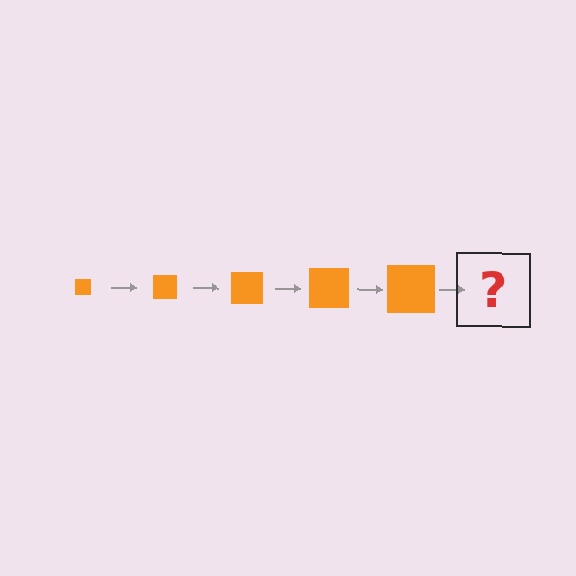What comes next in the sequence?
The next element should be an orange square, larger than the previous one.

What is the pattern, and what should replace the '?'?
The pattern is that the square gets progressively larger each step. The '?' should be an orange square, larger than the previous one.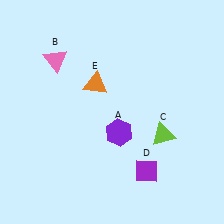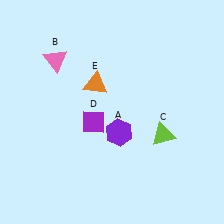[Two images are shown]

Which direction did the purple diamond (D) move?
The purple diamond (D) moved left.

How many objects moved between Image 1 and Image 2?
1 object moved between the two images.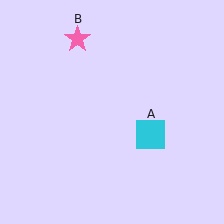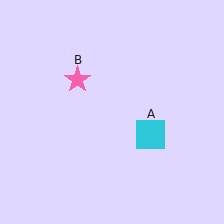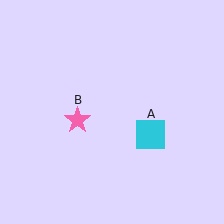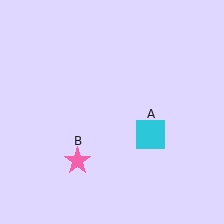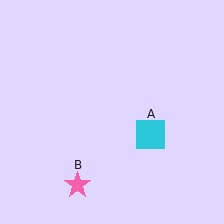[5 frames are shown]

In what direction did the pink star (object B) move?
The pink star (object B) moved down.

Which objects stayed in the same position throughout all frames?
Cyan square (object A) remained stationary.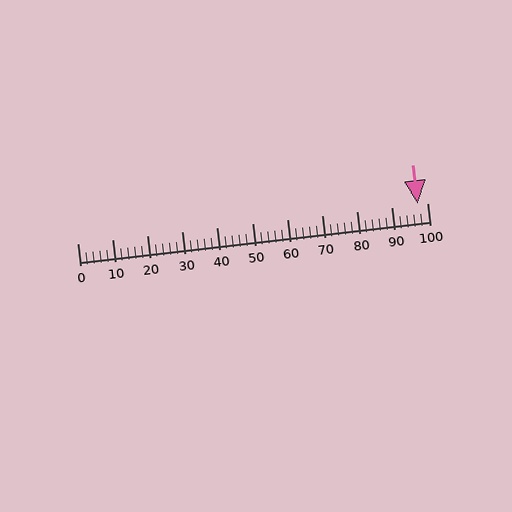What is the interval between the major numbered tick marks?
The major tick marks are spaced 10 units apart.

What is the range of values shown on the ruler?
The ruler shows values from 0 to 100.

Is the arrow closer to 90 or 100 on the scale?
The arrow is closer to 100.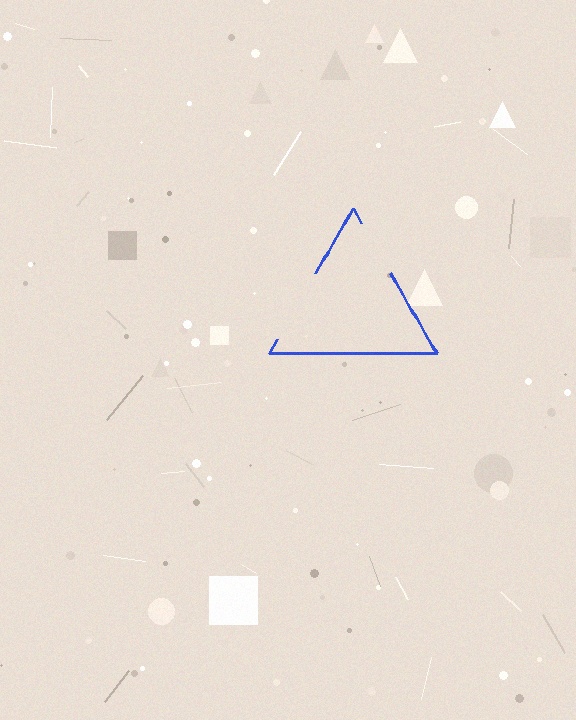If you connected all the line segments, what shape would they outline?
They would outline a triangle.